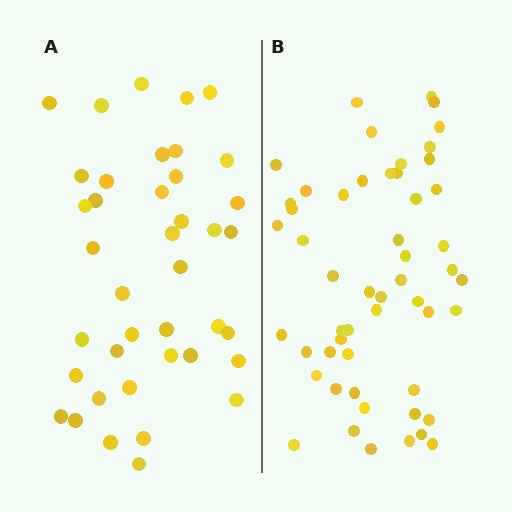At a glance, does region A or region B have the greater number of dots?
Region B (the right region) has more dots.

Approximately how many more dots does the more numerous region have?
Region B has approximately 15 more dots than region A.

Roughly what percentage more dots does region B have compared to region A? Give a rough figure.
About 30% more.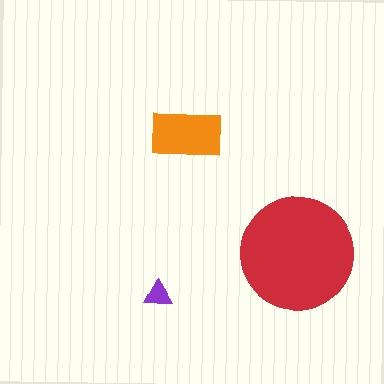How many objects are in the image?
There are 3 objects in the image.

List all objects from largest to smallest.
The red circle, the orange rectangle, the purple triangle.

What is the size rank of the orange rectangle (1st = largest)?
2nd.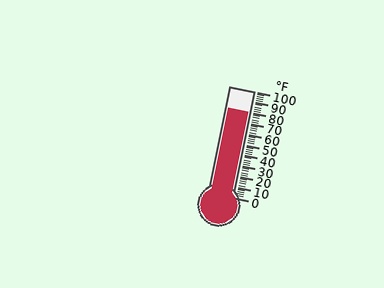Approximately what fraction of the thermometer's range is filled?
The thermometer is filled to approximately 80% of its range.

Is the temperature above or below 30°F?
The temperature is above 30°F.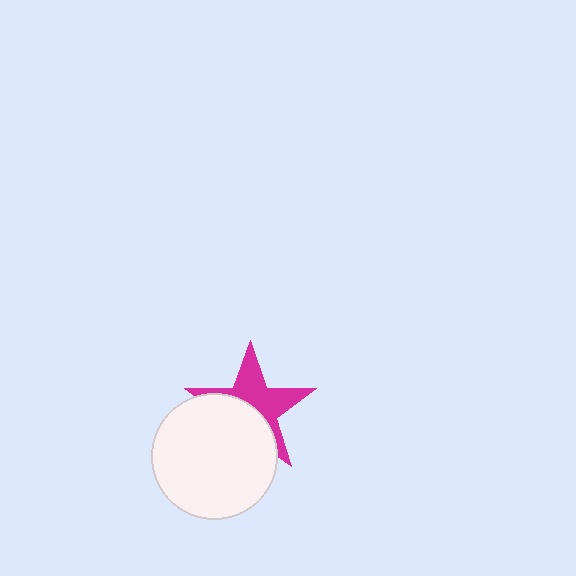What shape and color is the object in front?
The object in front is a white circle.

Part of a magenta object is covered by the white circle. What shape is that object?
It is a star.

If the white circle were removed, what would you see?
You would see the complete magenta star.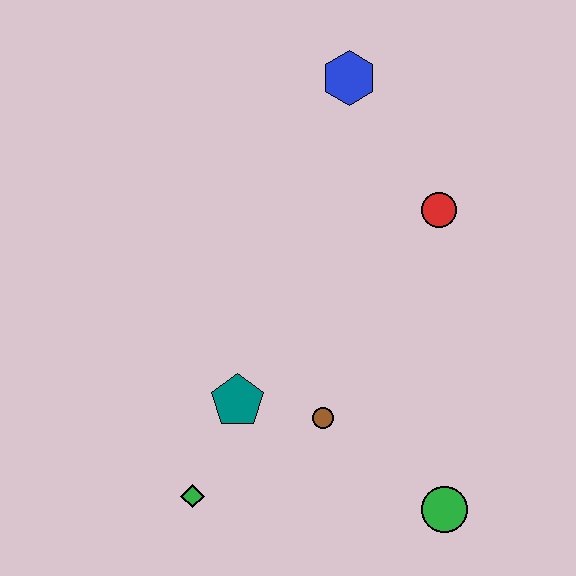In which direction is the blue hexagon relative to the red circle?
The blue hexagon is above the red circle.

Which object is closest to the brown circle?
The teal pentagon is closest to the brown circle.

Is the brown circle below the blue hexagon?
Yes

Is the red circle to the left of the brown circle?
No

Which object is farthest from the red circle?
The green diamond is farthest from the red circle.